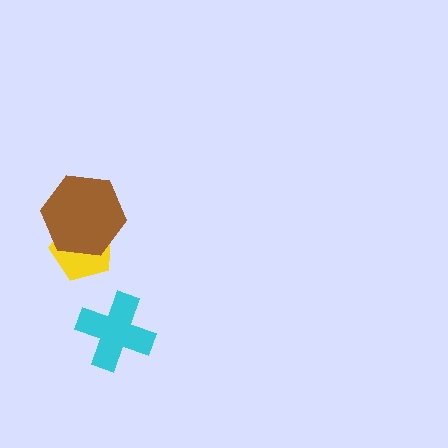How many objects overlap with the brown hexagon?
1 object overlaps with the brown hexagon.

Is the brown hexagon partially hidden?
No, no other shape covers it.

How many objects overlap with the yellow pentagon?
1 object overlaps with the yellow pentagon.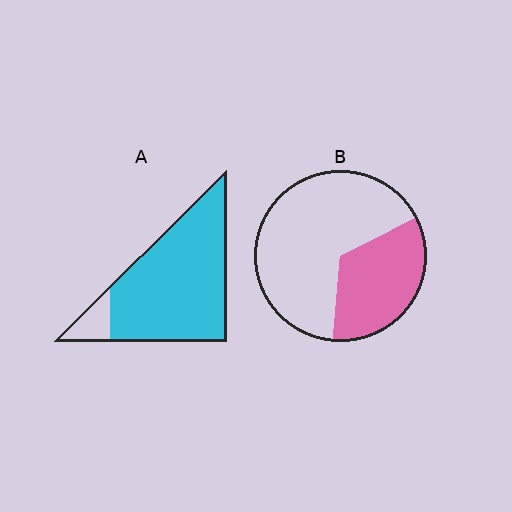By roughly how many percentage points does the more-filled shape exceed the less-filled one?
By roughly 55 percentage points (A over B).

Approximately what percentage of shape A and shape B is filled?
A is approximately 90% and B is approximately 35%.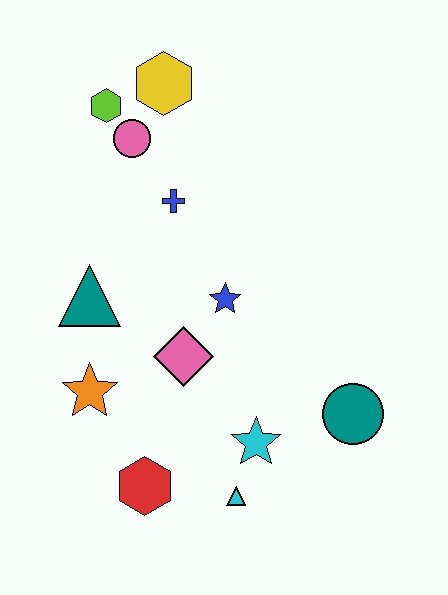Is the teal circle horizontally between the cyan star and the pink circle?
No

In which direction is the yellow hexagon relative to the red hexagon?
The yellow hexagon is above the red hexagon.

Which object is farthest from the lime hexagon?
The cyan triangle is farthest from the lime hexagon.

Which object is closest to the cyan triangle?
The cyan star is closest to the cyan triangle.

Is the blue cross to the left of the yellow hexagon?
No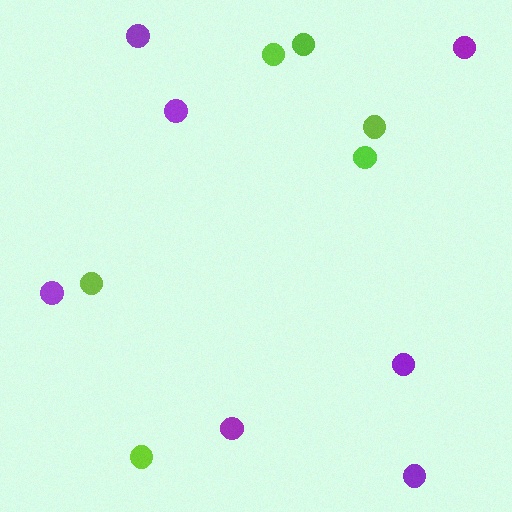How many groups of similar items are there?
There are 2 groups: one group of lime circles (6) and one group of purple circles (7).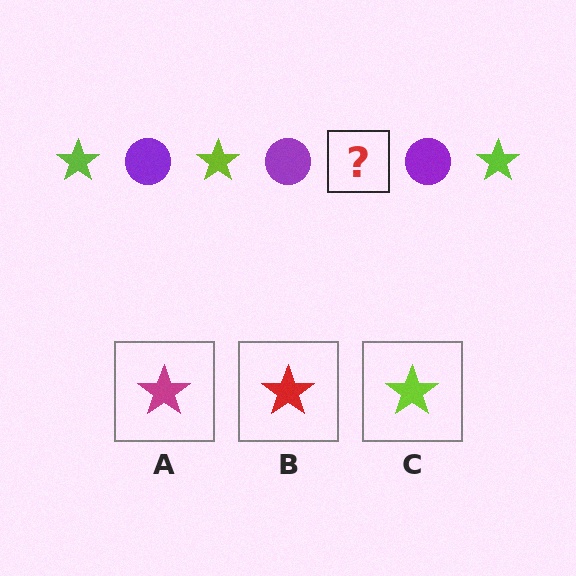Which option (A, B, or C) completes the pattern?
C.